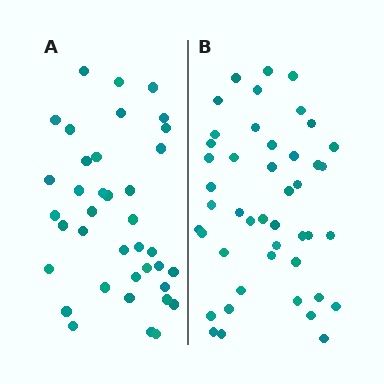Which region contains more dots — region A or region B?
Region B (the right region) has more dots.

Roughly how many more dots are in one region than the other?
Region B has roughly 8 or so more dots than region A.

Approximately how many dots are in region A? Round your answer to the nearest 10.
About 40 dots. (The exact count is 38, which rounds to 40.)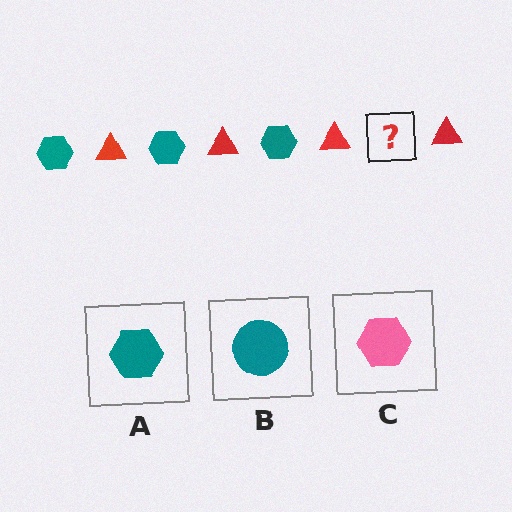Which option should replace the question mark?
Option A.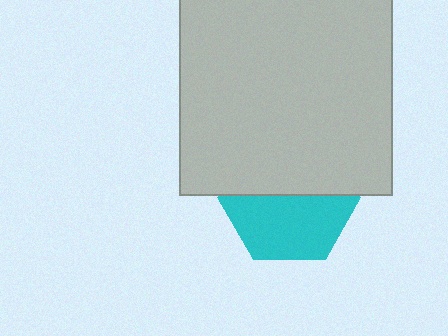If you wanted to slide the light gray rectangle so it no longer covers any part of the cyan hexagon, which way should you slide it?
Slide it up — that is the most direct way to separate the two shapes.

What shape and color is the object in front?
The object in front is a light gray rectangle.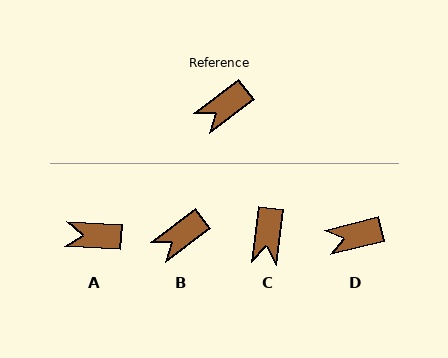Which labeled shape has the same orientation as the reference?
B.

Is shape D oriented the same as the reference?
No, it is off by about 24 degrees.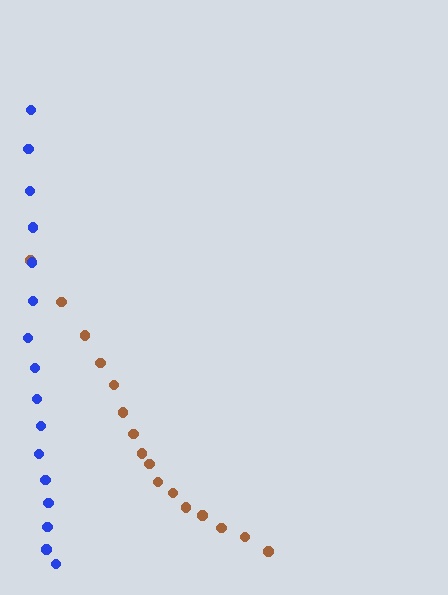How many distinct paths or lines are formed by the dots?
There are 2 distinct paths.